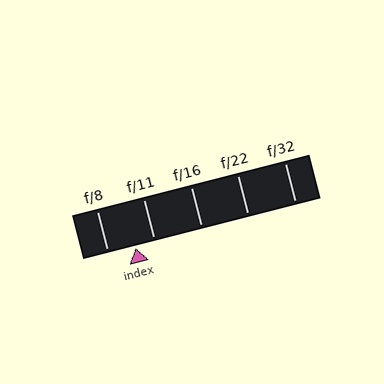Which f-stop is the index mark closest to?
The index mark is closest to f/11.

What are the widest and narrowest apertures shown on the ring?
The widest aperture shown is f/8 and the narrowest is f/32.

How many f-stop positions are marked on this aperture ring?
There are 5 f-stop positions marked.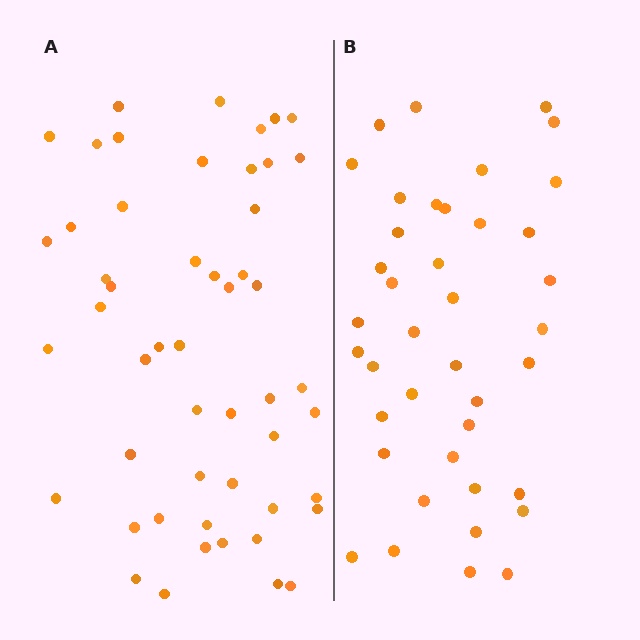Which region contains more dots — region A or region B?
Region A (the left region) has more dots.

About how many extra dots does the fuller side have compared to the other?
Region A has roughly 12 or so more dots than region B.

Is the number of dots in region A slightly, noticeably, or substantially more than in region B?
Region A has noticeably more, but not dramatically so. The ratio is roughly 1.3 to 1.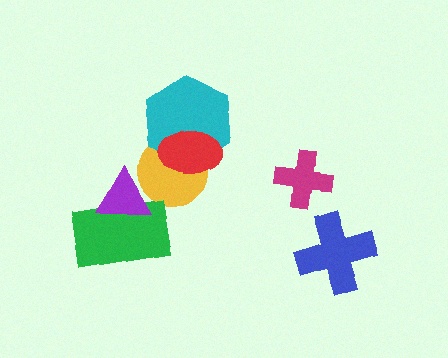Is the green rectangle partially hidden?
Yes, it is partially covered by another shape.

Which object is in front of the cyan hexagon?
The red ellipse is in front of the cyan hexagon.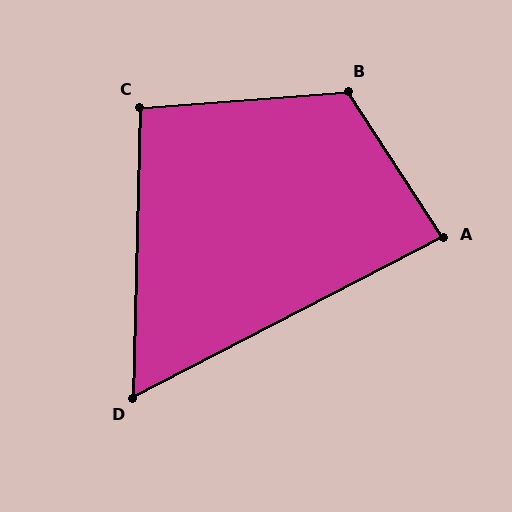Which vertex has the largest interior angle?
B, at approximately 119 degrees.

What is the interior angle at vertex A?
Approximately 84 degrees (acute).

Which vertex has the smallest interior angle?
D, at approximately 61 degrees.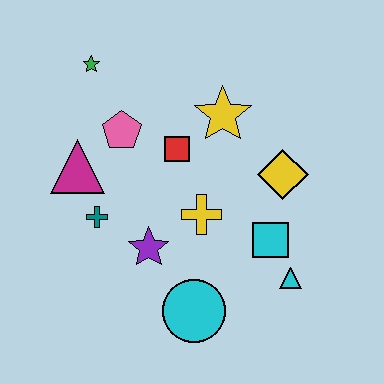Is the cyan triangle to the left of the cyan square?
No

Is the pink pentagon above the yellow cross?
Yes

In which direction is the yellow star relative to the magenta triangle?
The yellow star is to the right of the magenta triangle.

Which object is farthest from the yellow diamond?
The green star is farthest from the yellow diamond.